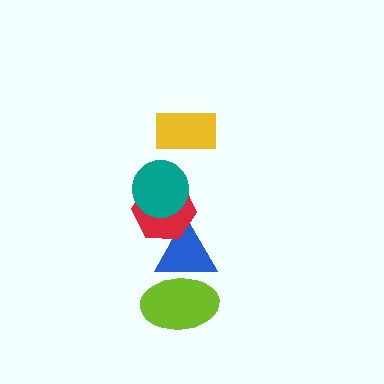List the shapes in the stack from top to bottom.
From top to bottom: the yellow rectangle, the teal circle, the red hexagon, the blue triangle, the lime ellipse.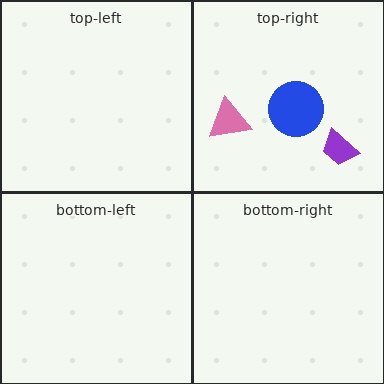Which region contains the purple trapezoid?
The top-right region.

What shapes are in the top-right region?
The blue circle, the pink triangle, the purple trapezoid.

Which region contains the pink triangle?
The top-right region.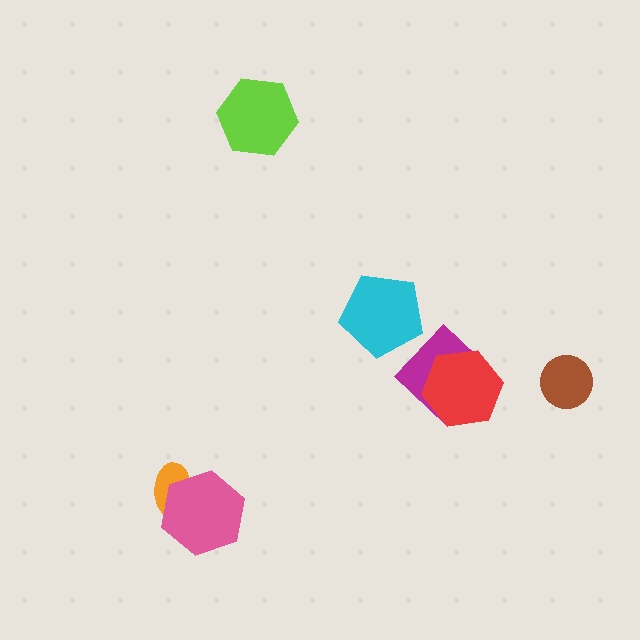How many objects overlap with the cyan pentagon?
0 objects overlap with the cyan pentagon.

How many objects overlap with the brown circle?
0 objects overlap with the brown circle.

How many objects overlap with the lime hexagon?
0 objects overlap with the lime hexagon.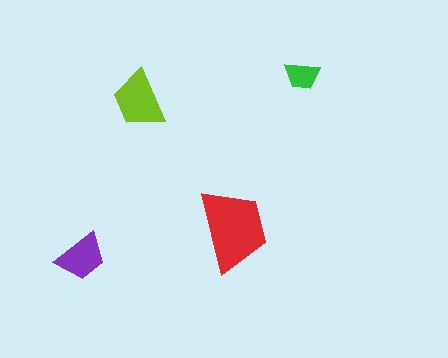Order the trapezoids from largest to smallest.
the red one, the lime one, the purple one, the green one.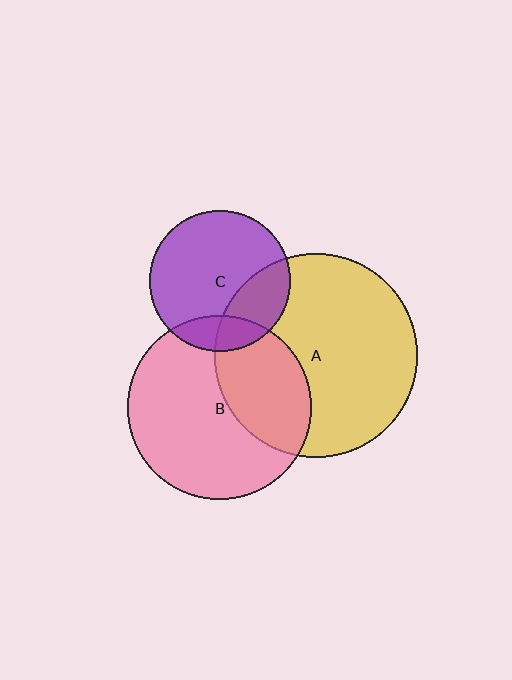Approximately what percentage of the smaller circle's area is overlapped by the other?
Approximately 15%.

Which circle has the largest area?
Circle A (yellow).